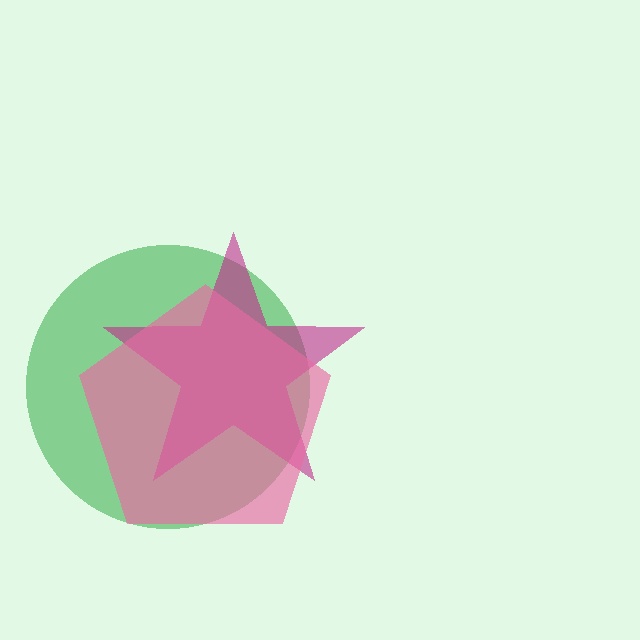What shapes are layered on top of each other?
The layered shapes are: a green circle, a magenta star, a pink pentagon.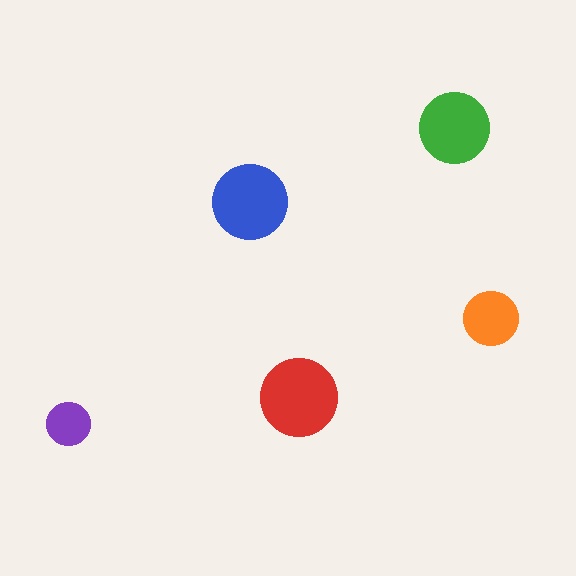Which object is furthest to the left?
The purple circle is leftmost.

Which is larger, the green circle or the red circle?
The red one.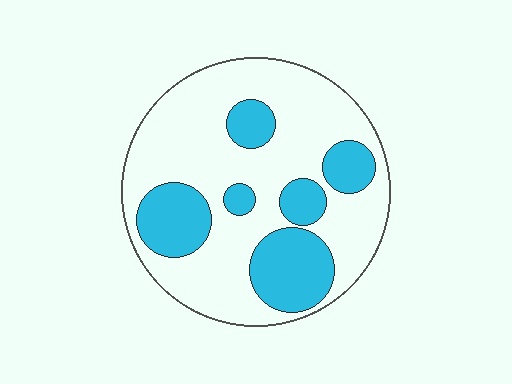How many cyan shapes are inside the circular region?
6.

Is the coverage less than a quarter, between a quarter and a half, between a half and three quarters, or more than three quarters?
Between a quarter and a half.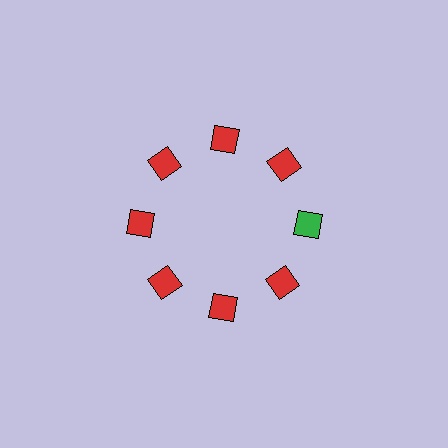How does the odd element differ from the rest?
It has a different color: green instead of red.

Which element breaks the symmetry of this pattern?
The green diamond at roughly the 3 o'clock position breaks the symmetry. All other shapes are red diamonds.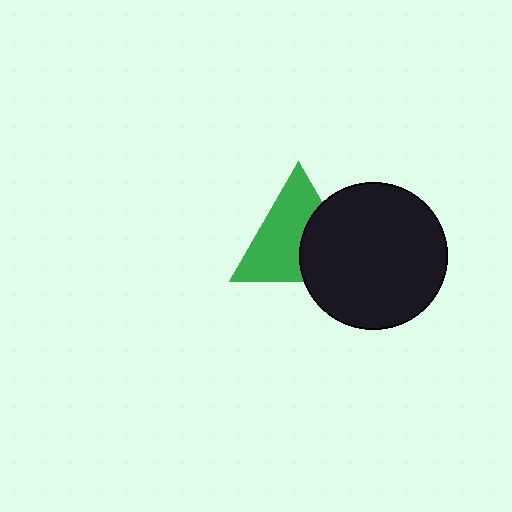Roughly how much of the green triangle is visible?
About half of it is visible (roughly 62%).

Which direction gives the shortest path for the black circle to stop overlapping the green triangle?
Moving right gives the shortest separation.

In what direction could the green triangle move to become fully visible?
The green triangle could move left. That would shift it out from behind the black circle entirely.